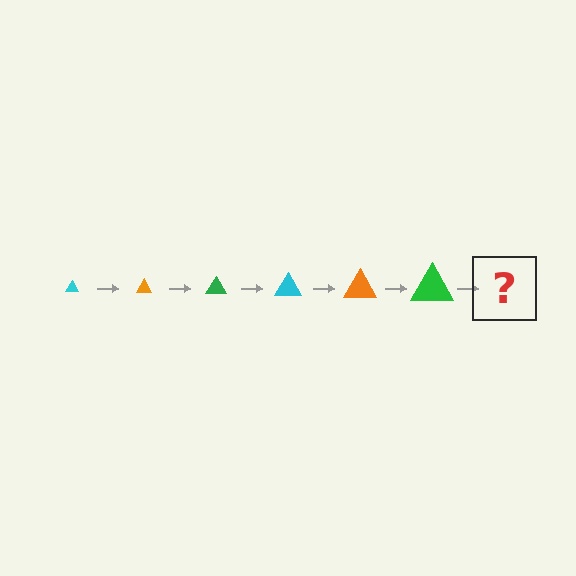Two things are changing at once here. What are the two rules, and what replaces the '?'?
The two rules are that the triangle grows larger each step and the color cycles through cyan, orange, and green. The '?' should be a cyan triangle, larger than the previous one.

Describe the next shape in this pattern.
It should be a cyan triangle, larger than the previous one.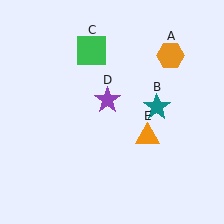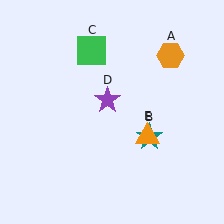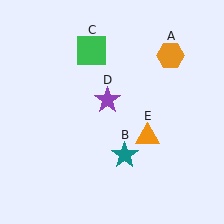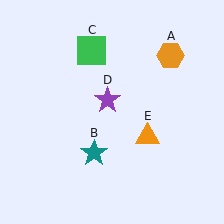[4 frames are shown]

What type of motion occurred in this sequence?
The teal star (object B) rotated clockwise around the center of the scene.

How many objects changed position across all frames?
1 object changed position: teal star (object B).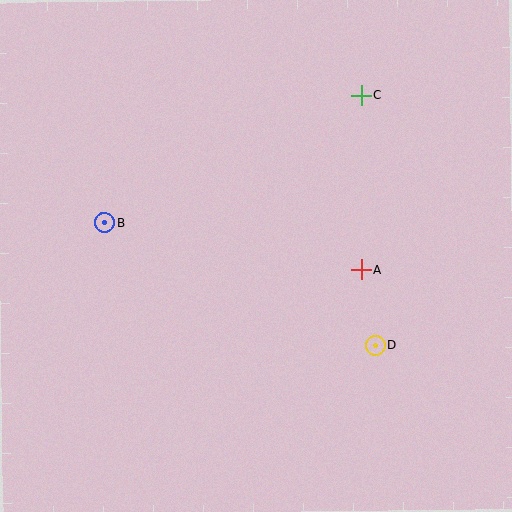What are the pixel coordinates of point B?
Point B is at (104, 223).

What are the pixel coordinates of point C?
Point C is at (362, 95).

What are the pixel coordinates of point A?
Point A is at (361, 270).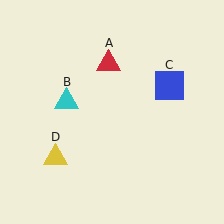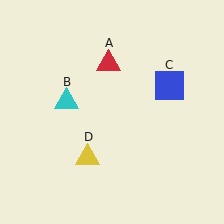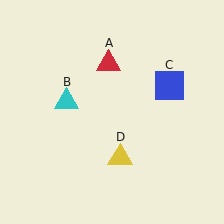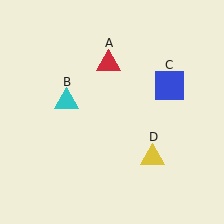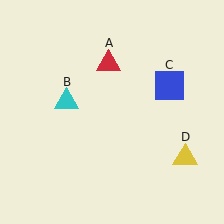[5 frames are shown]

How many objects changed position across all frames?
1 object changed position: yellow triangle (object D).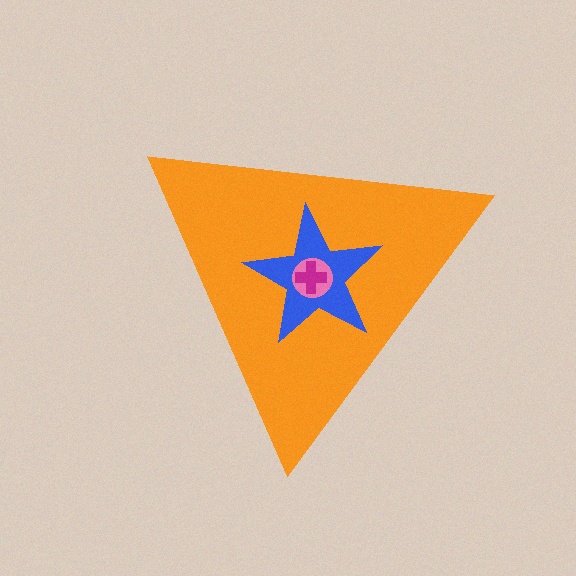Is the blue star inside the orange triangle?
Yes.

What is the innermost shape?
The magenta cross.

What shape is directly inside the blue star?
The pink circle.